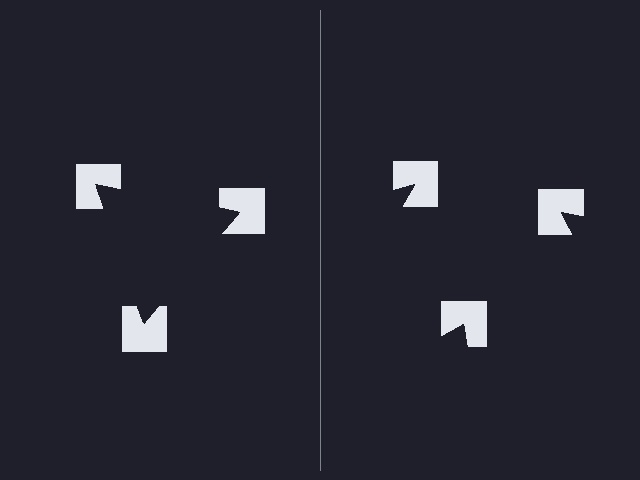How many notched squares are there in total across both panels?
6 — 3 on each side.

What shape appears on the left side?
An illusory triangle.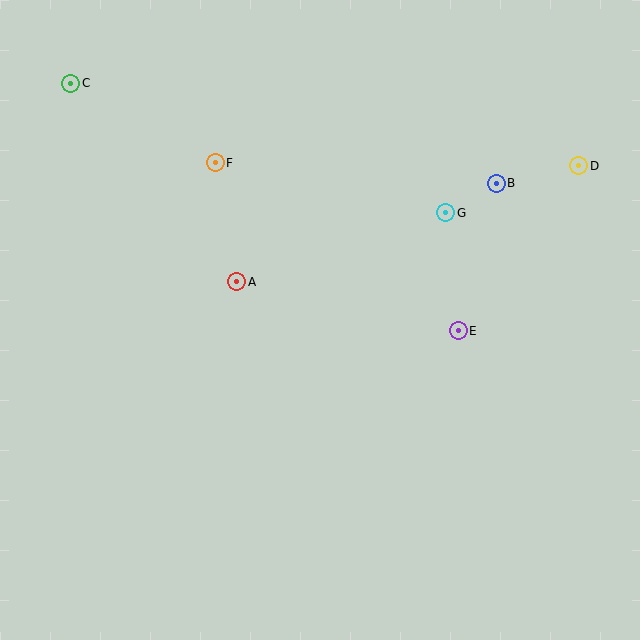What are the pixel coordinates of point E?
Point E is at (458, 331).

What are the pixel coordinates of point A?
Point A is at (237, 282).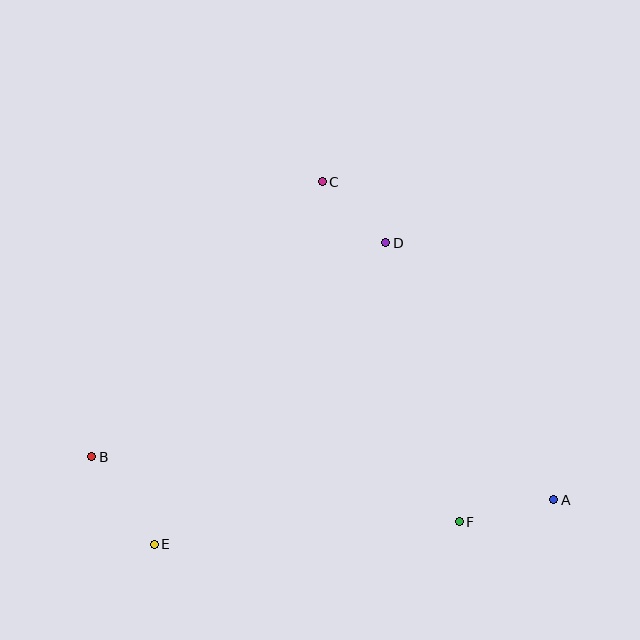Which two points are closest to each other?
Points C and D are closest to each other.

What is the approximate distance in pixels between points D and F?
The distance between D and F is approximately 288 pixels.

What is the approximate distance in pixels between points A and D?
The distance between A and D is approximately 307 pixels.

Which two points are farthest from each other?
Points A and B are farthest from each other.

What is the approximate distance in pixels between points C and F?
The distance between C and F is approximately 367 pixels.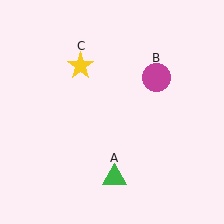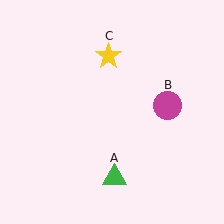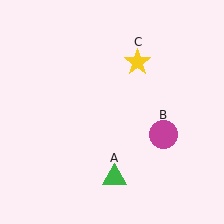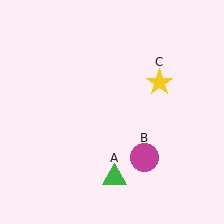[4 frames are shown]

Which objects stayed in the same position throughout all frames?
Green triangle (object A) remained stationary.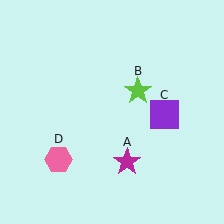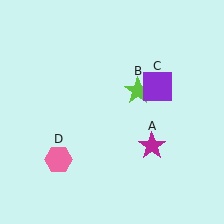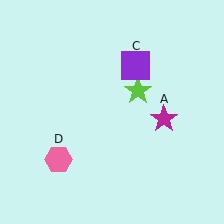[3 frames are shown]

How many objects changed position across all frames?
2 objects changed position: magenta star (object A), purple square (object C).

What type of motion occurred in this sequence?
The magenta star (object A), purple square (object C) rotated counterclockwise around the center of the scene.